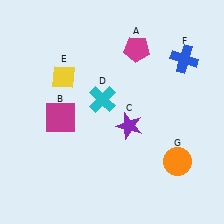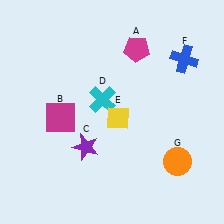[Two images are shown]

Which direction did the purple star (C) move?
The purple star (C) moved left.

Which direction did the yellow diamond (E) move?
The yellow diamond (E) moved right.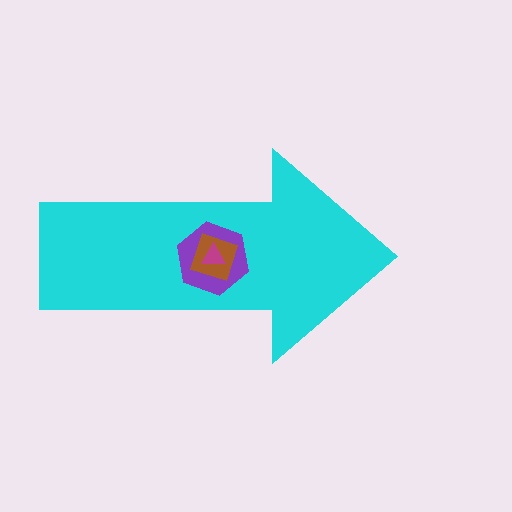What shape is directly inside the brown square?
The magenta triangle.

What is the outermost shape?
The cyan arrow.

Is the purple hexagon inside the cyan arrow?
Yes.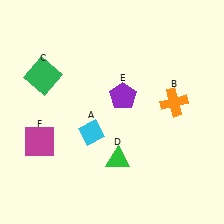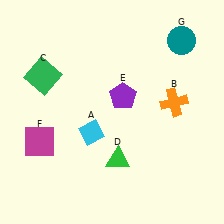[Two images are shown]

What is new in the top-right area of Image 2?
A teal circle (G) was added in the top-right area of Image 2.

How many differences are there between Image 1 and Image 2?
There is 1 difference between the two images.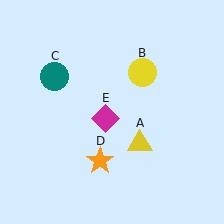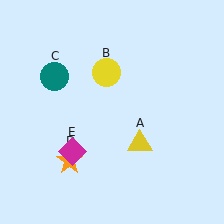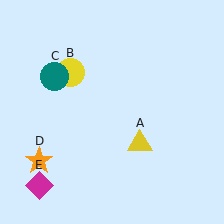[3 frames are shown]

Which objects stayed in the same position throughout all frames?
Yellow triangle (object A) and teal circle (object C) remained stationary.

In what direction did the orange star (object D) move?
The orange star (object D) moved left.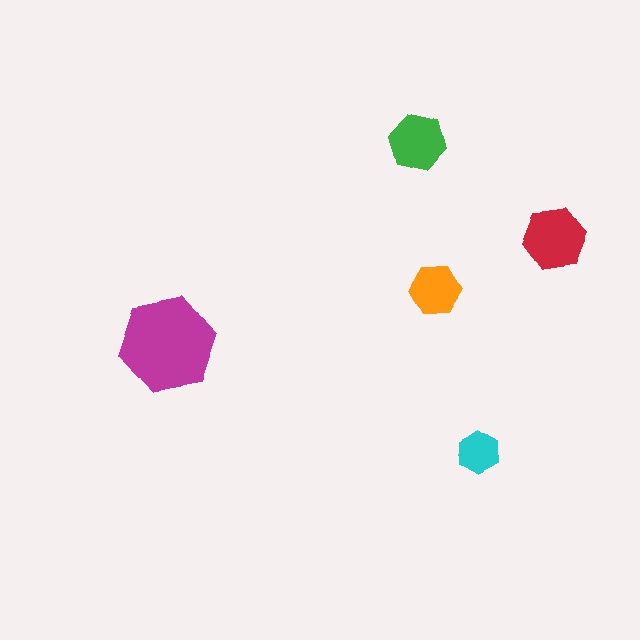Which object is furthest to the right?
The red hexagon is rightmost.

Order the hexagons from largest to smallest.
the magenta one, the red one, the green one, the orange one, the cyan one.